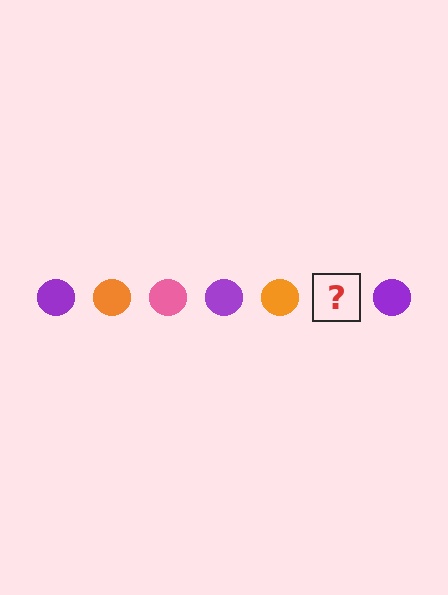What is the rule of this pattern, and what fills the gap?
The rule is that the pattern cycles through purple, orange, pink circles. The gap should be filled with a pink circle.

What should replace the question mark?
The question mark should be replaced with a pink circle.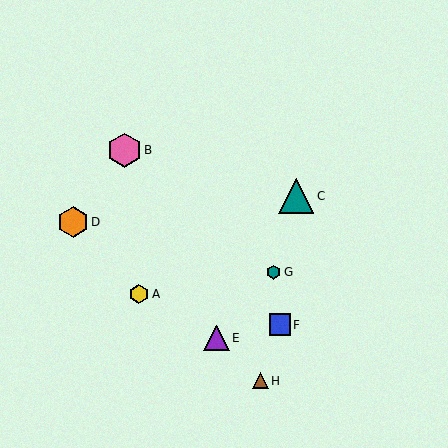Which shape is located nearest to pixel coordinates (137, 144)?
The pink hexagon (labeled B) at (124, 150) is nearest to that location.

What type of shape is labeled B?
Shape B is a pink hexagon.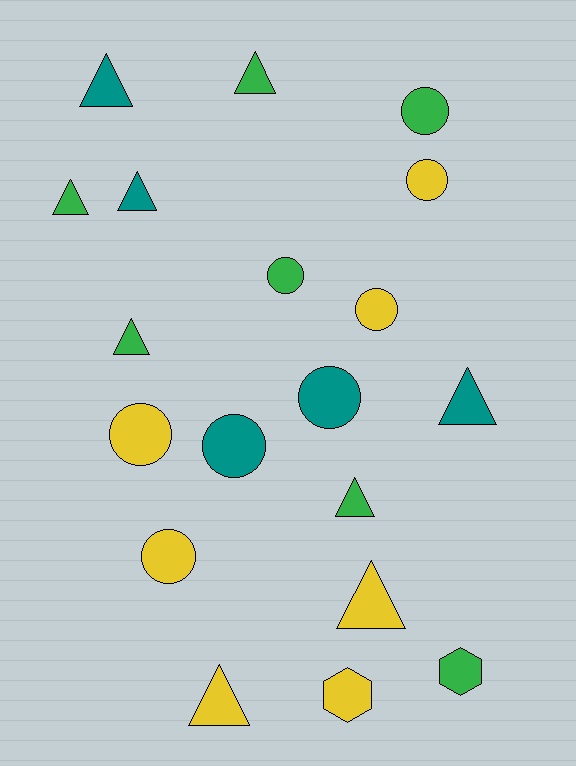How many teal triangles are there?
There are 3 teal triangles.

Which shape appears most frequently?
Triangle, with 9 objects.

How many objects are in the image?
There are 19 objects.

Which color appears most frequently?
Yellow, with 7 objects.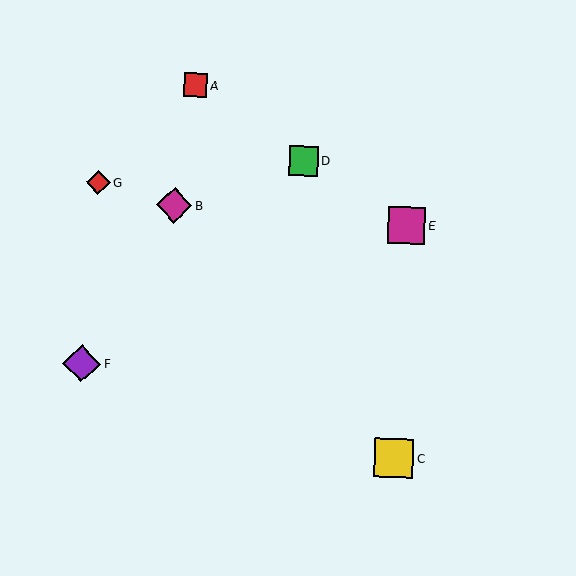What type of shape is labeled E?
Shape E is a magenta square.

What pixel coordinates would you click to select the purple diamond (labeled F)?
Click at (82, 364) to select the purple diamond F.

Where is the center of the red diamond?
The center of the red diamond is at (98, 182).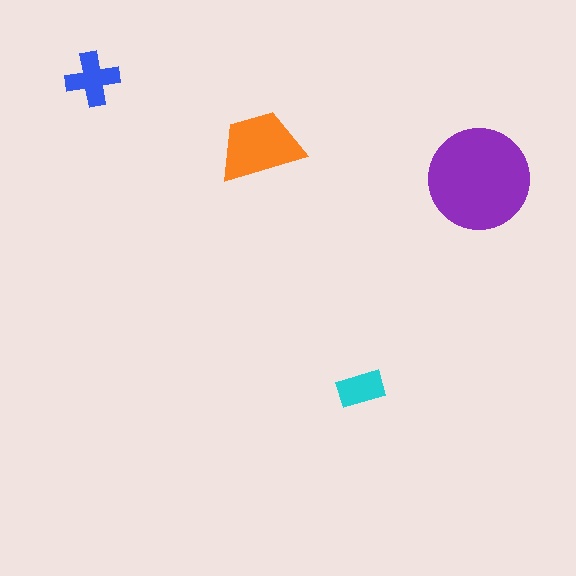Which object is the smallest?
The cyan rectangle.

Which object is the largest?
The purple circle.